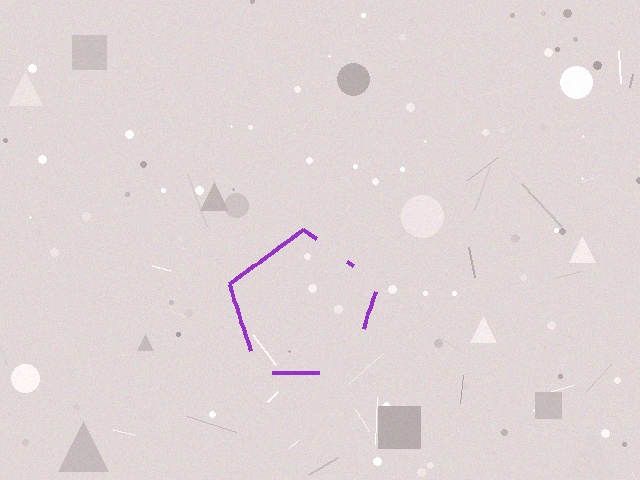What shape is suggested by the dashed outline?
The dashed outline suggests a pentagon.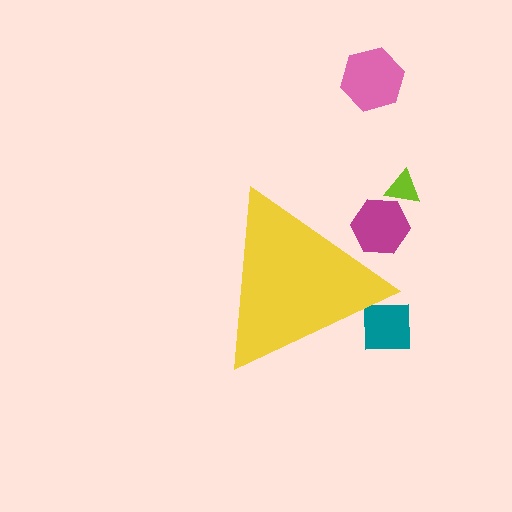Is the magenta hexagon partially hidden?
Yes, the magenta hexagon is partially hidden behind the yellow triangle.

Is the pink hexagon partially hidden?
No, the pink hexagon is fully visible.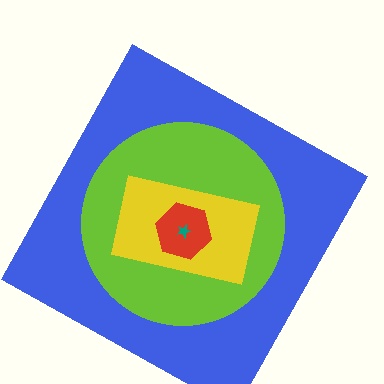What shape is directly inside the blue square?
The lime circle.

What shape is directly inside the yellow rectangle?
The red hexagon.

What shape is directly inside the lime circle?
The yellow rectangle.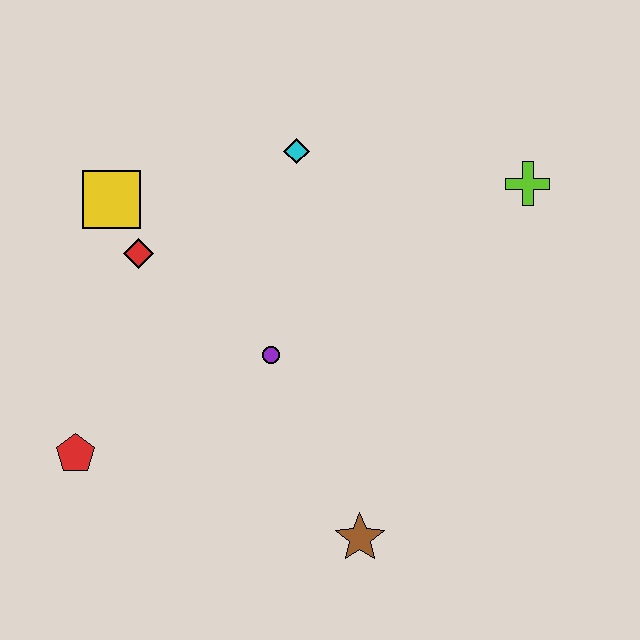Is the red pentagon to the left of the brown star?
Yes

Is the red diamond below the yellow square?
Yes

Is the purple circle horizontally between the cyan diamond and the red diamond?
Yes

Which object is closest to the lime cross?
The cyan diamond is closest to the lime cross.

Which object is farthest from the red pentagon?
The lime cross is farthest from the red pentagon.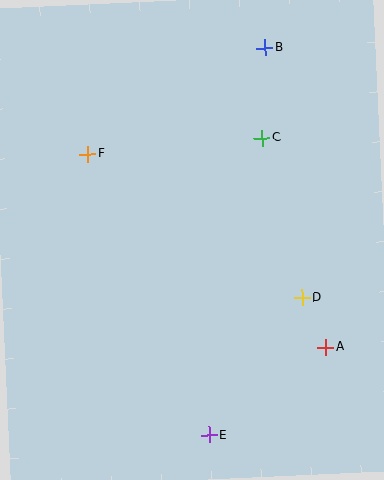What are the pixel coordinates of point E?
Point E is at (209, 435).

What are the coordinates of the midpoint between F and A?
The midpoint between F and A is at (207, 251).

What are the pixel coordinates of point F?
Point F is at (88, 154).